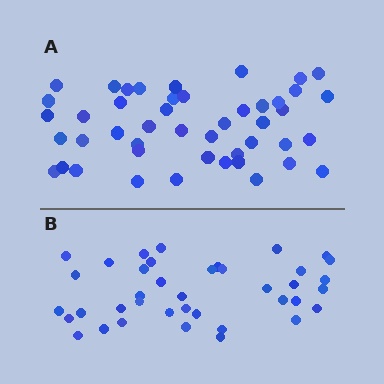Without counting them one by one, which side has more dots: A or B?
Region A (the top region) has more dots.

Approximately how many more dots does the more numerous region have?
Region A has roughly 8 or so more dots than region B.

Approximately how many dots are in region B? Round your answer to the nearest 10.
About 40 dots. (The exact count is 39, which rounds to 40.)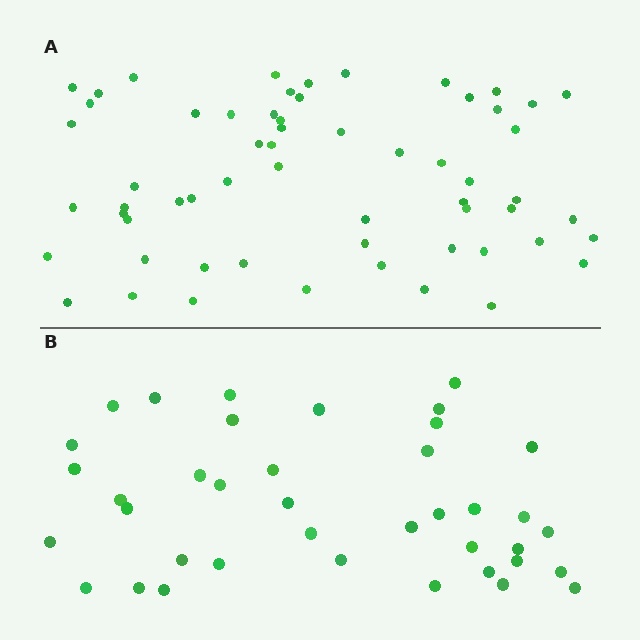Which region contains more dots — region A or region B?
Region A (the top region) has more dots.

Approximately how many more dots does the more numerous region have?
Region A has approximately 20 more dots than region B.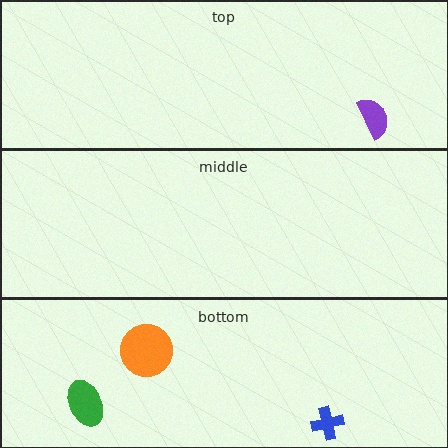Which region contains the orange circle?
The bottom region.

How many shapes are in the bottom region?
3.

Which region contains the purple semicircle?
The top region.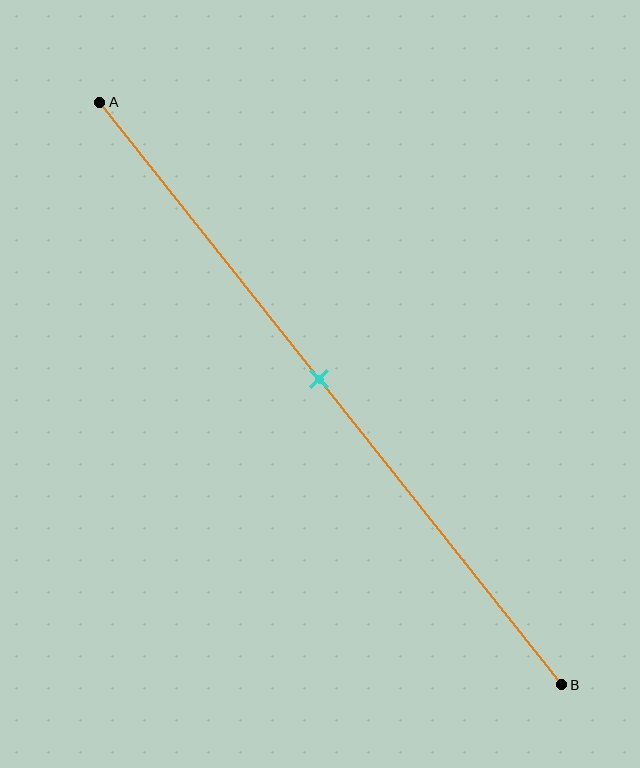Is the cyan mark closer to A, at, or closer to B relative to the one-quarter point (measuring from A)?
The cyan mark is closer to point B than the one-quarter point of segment AB.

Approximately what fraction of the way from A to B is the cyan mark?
The cyan mark is approximately 50% of the way from A to B.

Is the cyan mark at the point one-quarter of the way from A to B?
No, the mark is at about 50% from A, not at the 25% one-quarter point.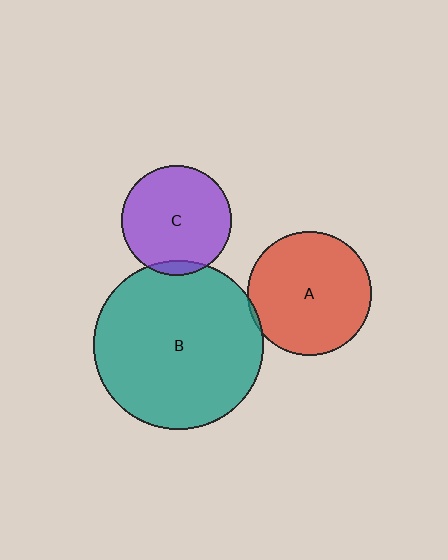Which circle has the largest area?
Circle B (teal).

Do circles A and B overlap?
Yes.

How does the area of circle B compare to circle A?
Approximately 1.8 times.